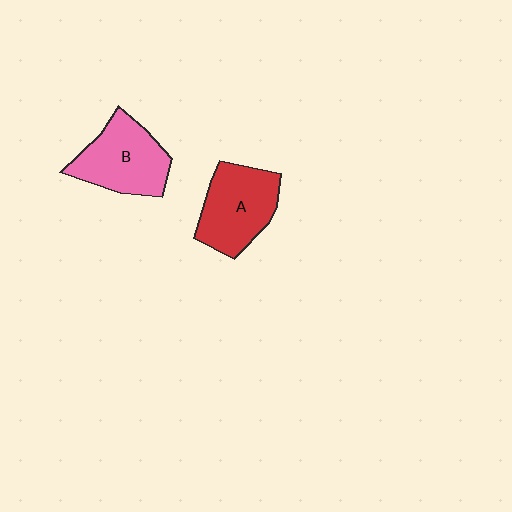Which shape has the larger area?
Shape B (pink).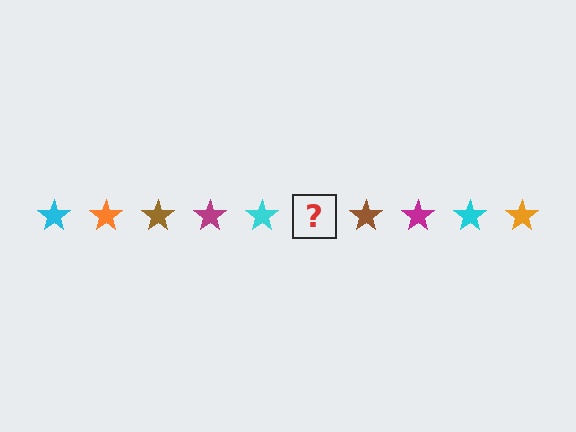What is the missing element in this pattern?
The missing element is an orange star.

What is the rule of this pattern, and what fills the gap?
The rule is that the pattern cycles through cyan, orange, brown, magenta stars. The gap should be filled with an orange star.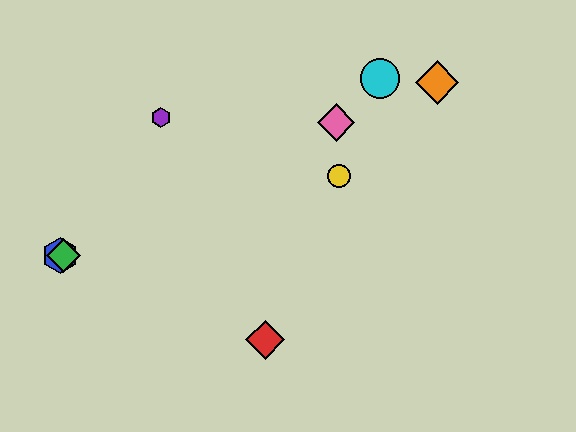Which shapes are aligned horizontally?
The blue hexagon, the green diamond are aligned horizontally.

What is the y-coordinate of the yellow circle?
The yellow circle is at y≈176.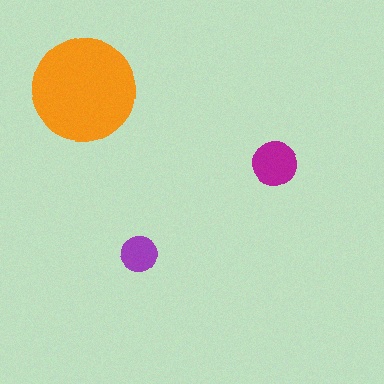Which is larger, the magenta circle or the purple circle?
The magenta one.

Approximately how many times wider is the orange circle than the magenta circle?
About 2.5 times wider.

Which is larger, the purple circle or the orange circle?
The orange one.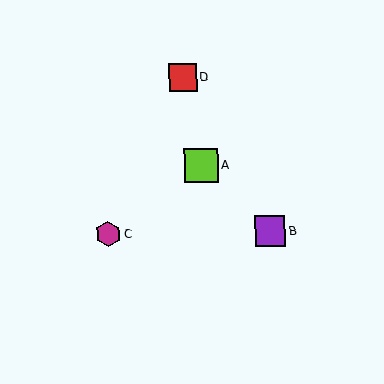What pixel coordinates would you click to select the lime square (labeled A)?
Click at (201, 165) to select the lime square A.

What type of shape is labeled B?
Shape B is a purple square.